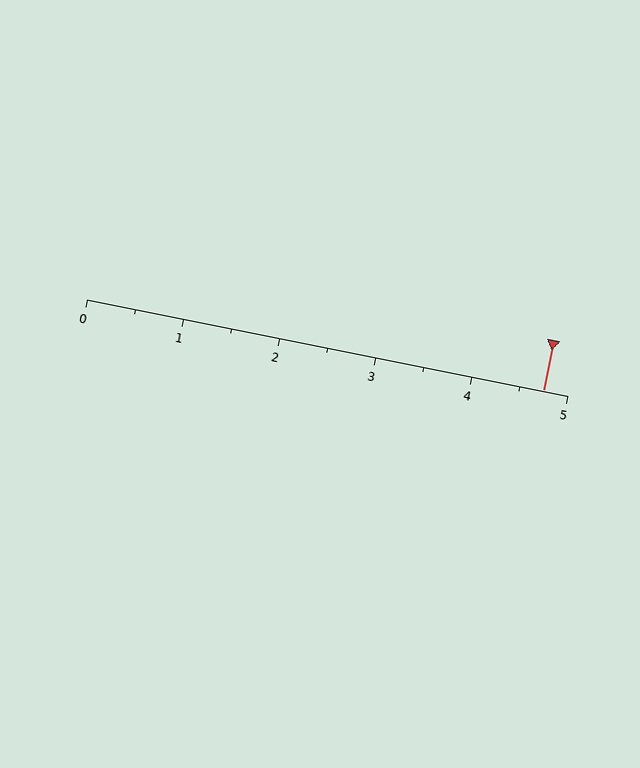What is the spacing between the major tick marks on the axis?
The major ticks are spaced 1 apart.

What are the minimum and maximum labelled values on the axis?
The axis runs from 0 to 5.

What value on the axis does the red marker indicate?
The marker indicates approximately 4.8.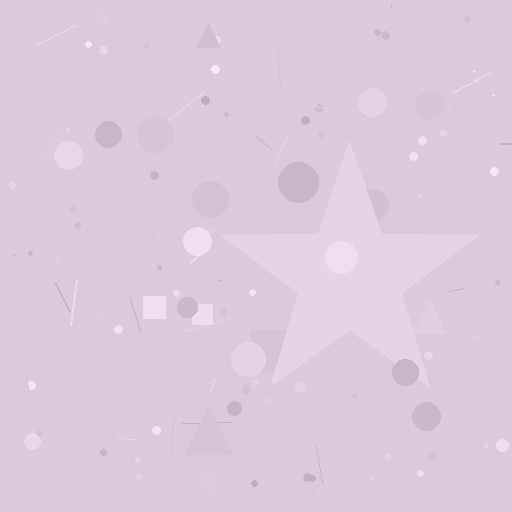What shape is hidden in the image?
A star is hidden in the image.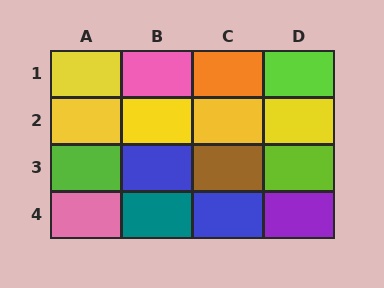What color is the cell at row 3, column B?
Blue.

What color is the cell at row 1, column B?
Pink.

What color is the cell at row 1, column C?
Orange.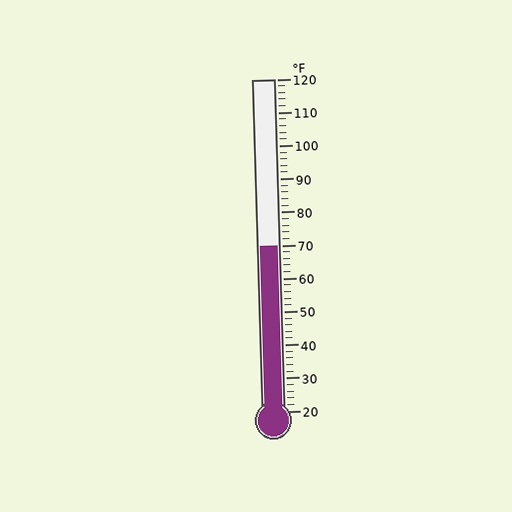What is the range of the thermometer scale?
The thermometer scale ranges from 20°F to 120°F.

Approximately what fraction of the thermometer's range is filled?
The thermometer is filled to approximately 50% of its range.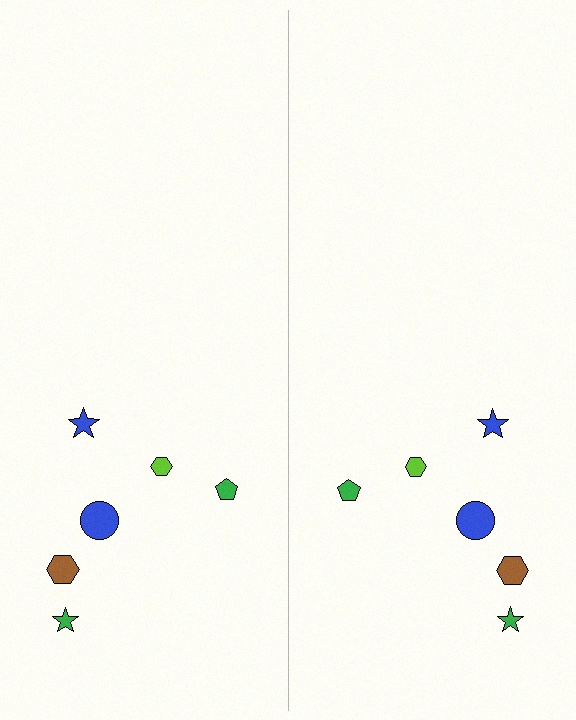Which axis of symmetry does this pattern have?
The pattern has a vertical axis of symmetry running through the center of the image.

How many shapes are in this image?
There are 12 shapes in this image.